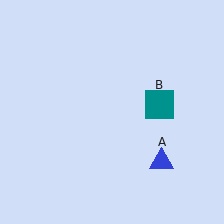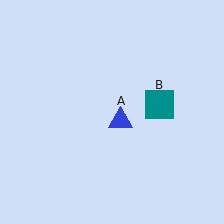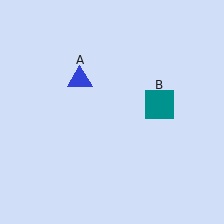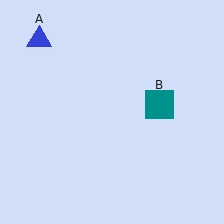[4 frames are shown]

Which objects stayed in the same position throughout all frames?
Teal square (object B) remained stationary.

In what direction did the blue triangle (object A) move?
The blue triangle (object A) moved up and to the left.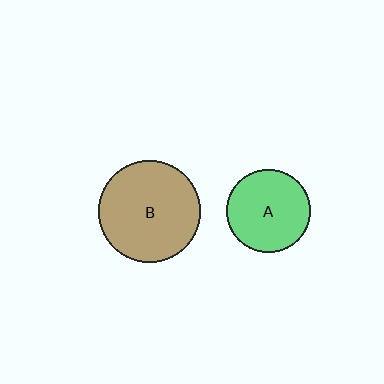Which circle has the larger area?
Circle B (brown).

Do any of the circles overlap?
No, none of the circles overlap.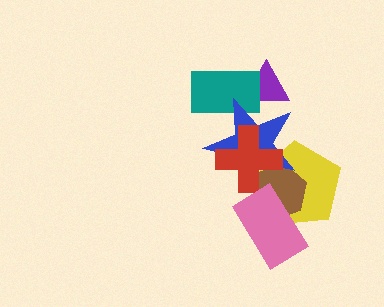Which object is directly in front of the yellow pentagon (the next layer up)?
The brown hexagon is directly in front of the yellow pentagon.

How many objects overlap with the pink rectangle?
2 objects overlap with the pink rectangle.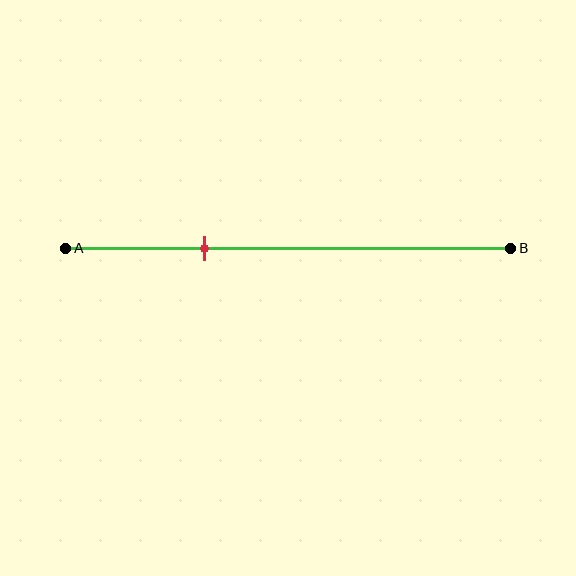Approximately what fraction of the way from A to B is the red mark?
The red mark is approximately 30% of the way from A to B.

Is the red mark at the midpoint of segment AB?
No, the mark is at about 30% from A, not at the 50% midpoint.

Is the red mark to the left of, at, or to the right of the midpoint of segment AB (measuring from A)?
The red mark is to the left of the midpoint of segment AB.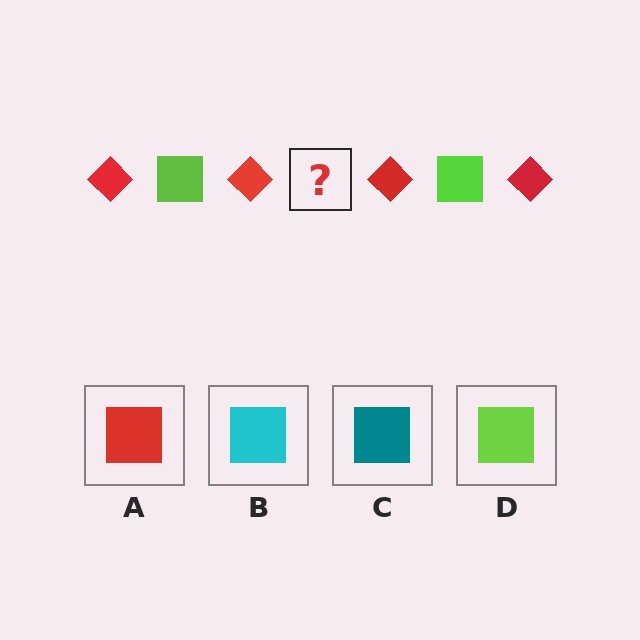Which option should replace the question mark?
Option D.